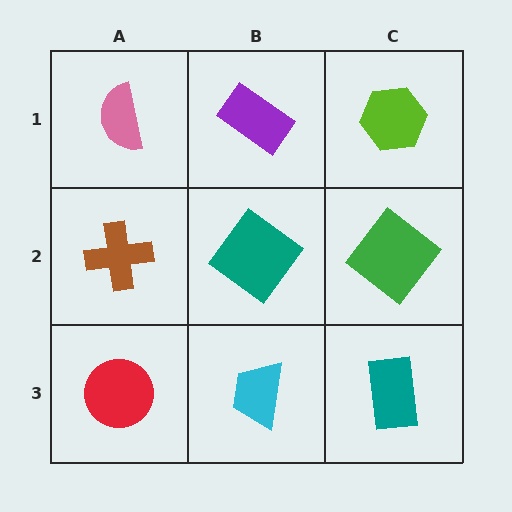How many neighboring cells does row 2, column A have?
3.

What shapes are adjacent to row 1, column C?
A green diamond (row 2, column C), a purple rectangle (row 1, column B).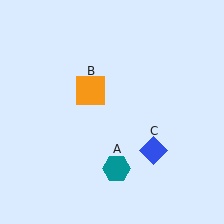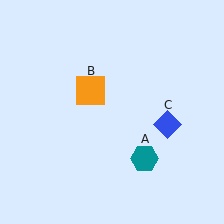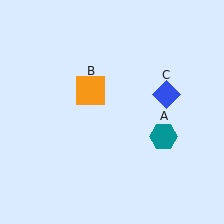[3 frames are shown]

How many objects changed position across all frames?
2 objects changed position: teal hexagon (object A), blue diamond (object C).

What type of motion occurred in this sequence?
The teal hexagon (object A), blue diamond (object C) rotated counterclockwise around the center of the scene.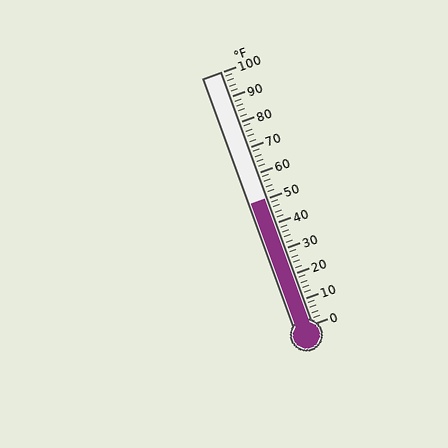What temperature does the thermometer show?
The thermometer shows approximately 50°F.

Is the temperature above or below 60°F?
The temperature is below 60°F.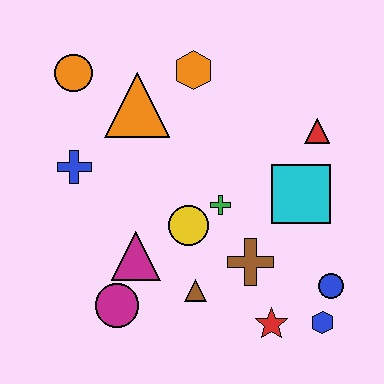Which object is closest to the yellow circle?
The green cross is closest to the yellow circle.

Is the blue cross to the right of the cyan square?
No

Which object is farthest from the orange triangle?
The blue hexagon is farthest from the orange triangle.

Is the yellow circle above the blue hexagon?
Yes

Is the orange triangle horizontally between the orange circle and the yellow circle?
Yes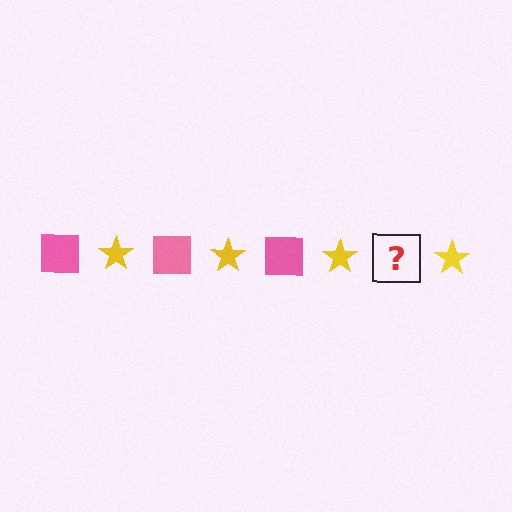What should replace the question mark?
The question mark should be replaced with a pink square.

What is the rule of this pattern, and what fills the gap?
The rule is that the pattern alternates between pink square and yellow star. The gap should be filled with a pink square.